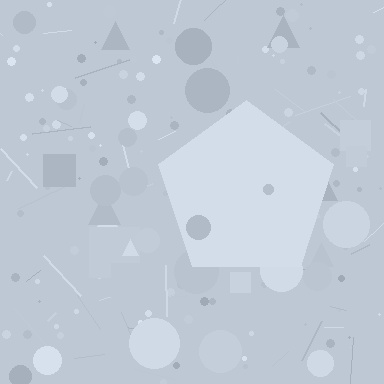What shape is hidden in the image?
A pentagon is hidden in the image.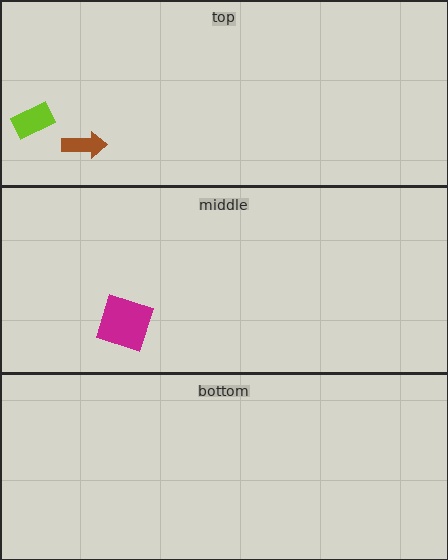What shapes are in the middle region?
The magenta diamond.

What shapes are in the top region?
The brown arrow, the lime rectangle.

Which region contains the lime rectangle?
The top region.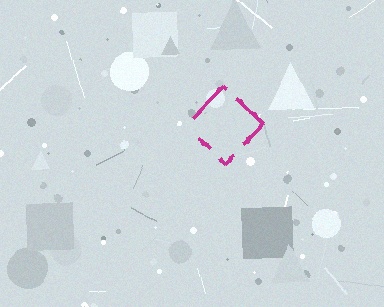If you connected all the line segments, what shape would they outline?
They would outline a diamond.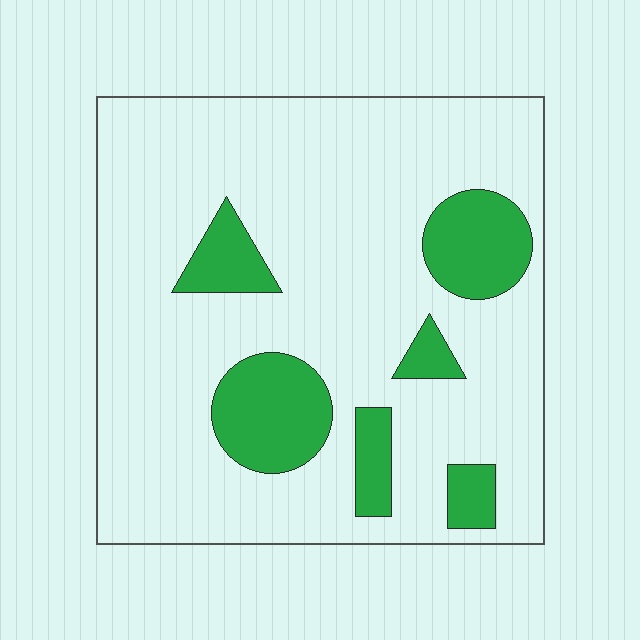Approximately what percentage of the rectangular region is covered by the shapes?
Approximately 20%.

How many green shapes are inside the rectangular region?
6.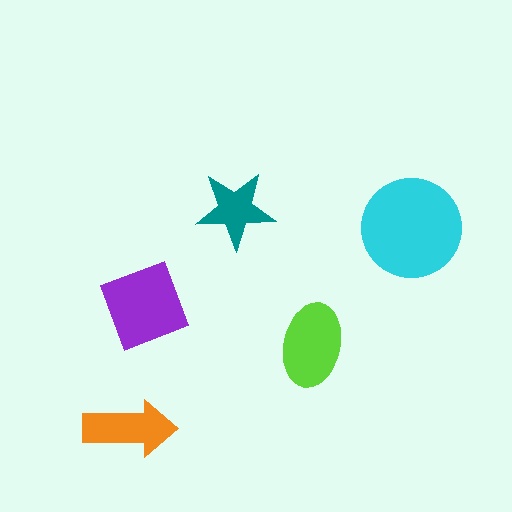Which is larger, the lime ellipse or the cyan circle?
The cyan circle.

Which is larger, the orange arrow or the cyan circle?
The cyan circle.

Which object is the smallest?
The teal star.